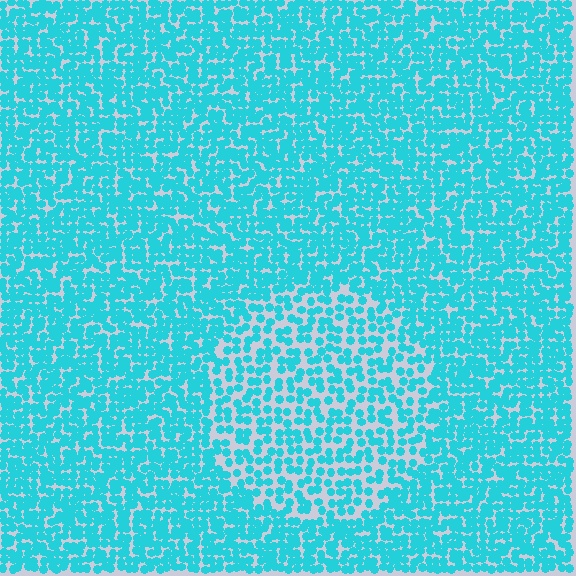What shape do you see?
I see a circle.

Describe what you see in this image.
The image contains small cyan elements arranged at two different densities. A circle-shaped region is visible where the elements are less densely packed than the surrounding area.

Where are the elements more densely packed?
The elements are more densely packed outside the circle boundary.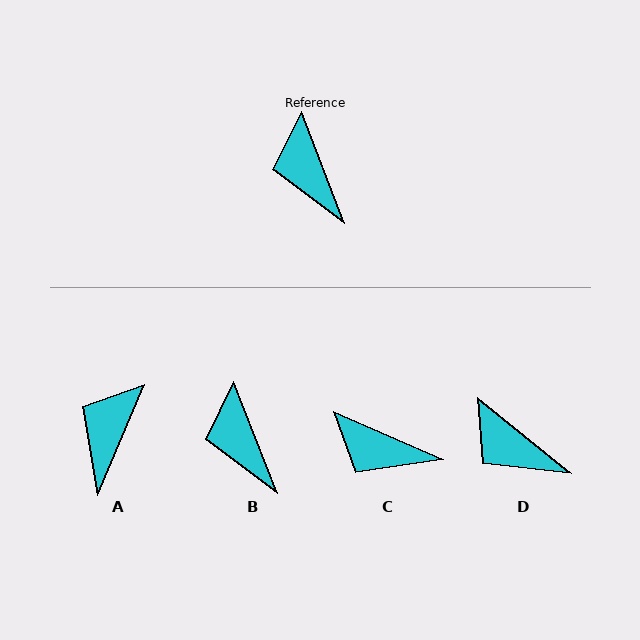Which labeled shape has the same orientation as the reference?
B.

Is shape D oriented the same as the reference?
No, it is off by about 30 degrees.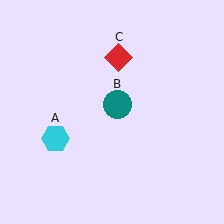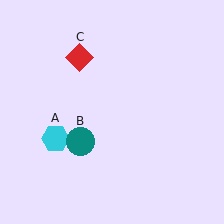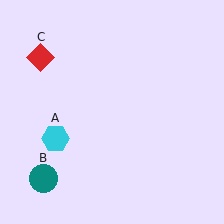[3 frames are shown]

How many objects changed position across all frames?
2 objects changed position: teal circle (object B), red diamond (object C).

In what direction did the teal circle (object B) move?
The teal circle (object B) moved down and to the left.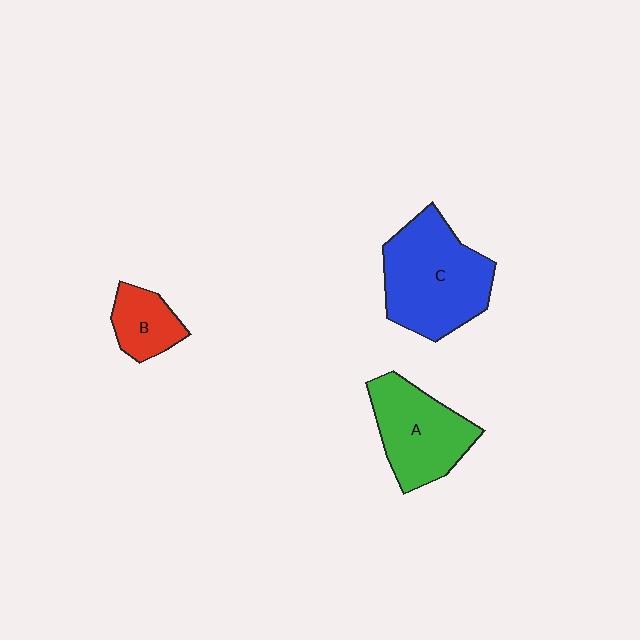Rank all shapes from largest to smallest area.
From largest to smallest: C (blue), A (green), B (red).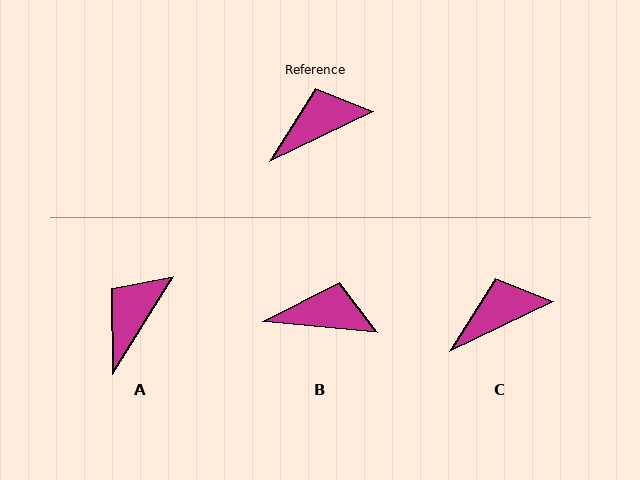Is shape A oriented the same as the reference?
No, it is off by about 33 degrees.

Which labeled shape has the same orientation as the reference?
C.